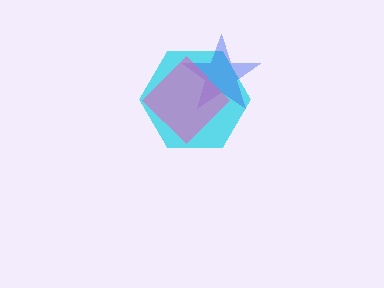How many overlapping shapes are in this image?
There are 3 overlapping shapes in the image.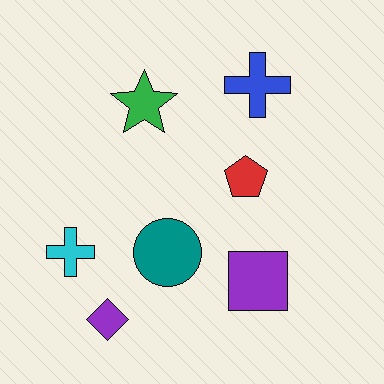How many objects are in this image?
There are 7 objects.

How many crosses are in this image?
There are 2 crosses.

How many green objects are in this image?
There is 1 green object.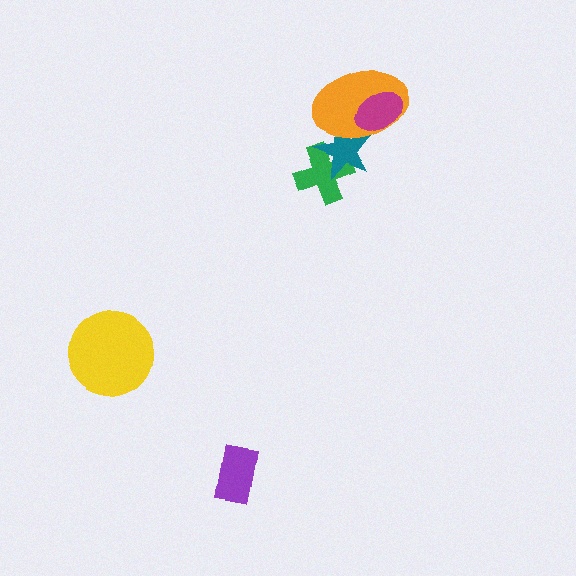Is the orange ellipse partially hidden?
Yes, it is partially covered by another shape.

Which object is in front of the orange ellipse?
The magenta ellipse is in front of the orange ellipse.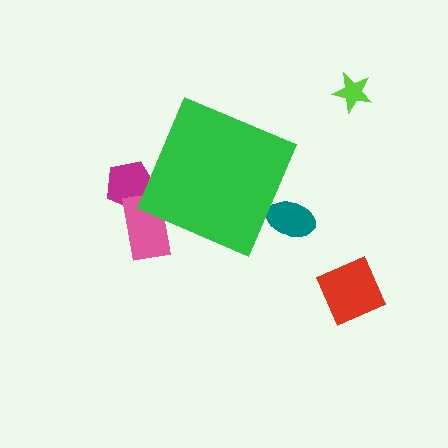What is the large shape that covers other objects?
A green diamond.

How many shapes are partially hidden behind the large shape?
3 shapes are partially hidden.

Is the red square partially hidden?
No, the red square is fully visible.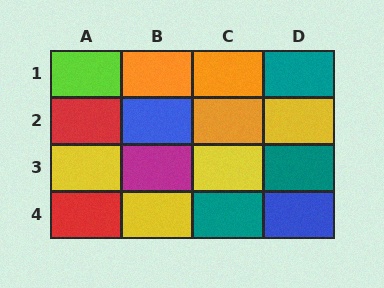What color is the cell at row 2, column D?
Yellow.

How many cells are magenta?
1 cell is magenta.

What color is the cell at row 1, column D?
Teal.